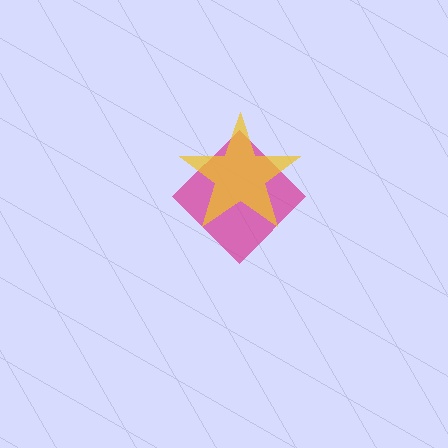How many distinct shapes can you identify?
There are 2 distinct shapes: a magenta diamond, a yellow star.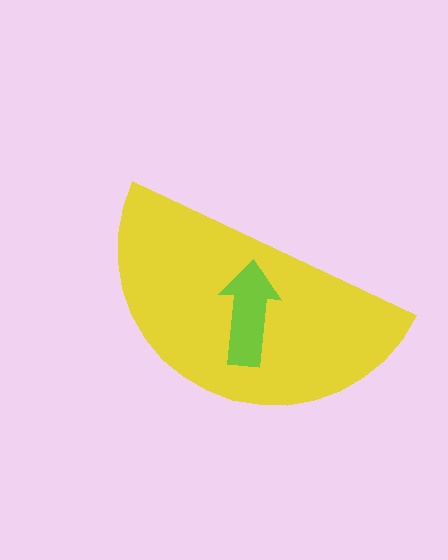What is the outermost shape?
The yellow semicircle.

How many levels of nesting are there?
2.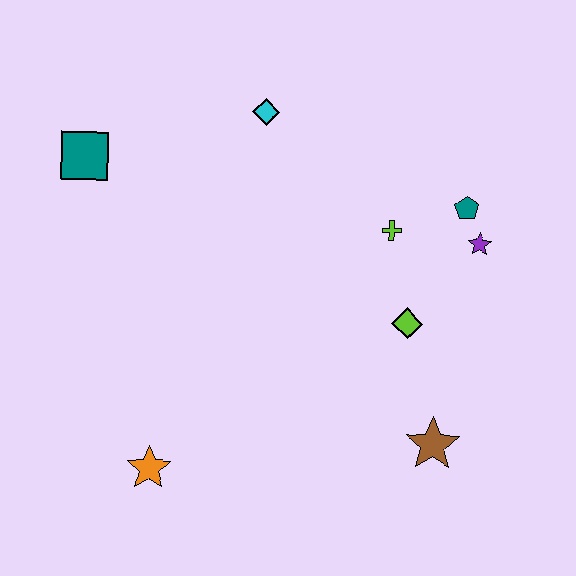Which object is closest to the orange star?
The brown star is closest to the orange star.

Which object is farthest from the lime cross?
The orange star is farthest from the lime cross.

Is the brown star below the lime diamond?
Yes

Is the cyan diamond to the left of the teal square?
No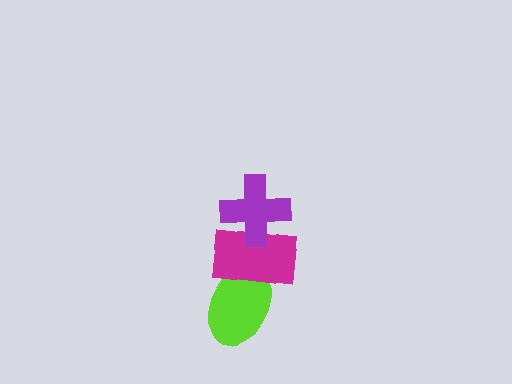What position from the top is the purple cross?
The purple cross is 1st from the top.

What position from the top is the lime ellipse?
The lime ellipse is 3rd from the top.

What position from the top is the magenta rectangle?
The magenta rectangle is 2nd from the top.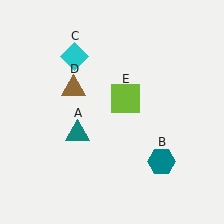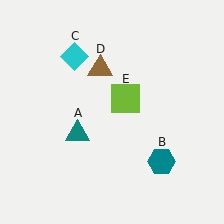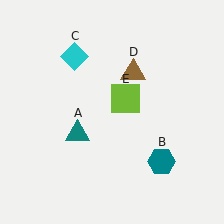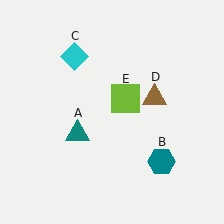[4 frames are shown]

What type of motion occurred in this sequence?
The brown triangle (object D) rotated clockwise around the center of the scene.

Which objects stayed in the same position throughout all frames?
Teal triangle (object A) and teal hexagon (object B) and cyan diamond (object C) and lime square (object E) remained stationary.